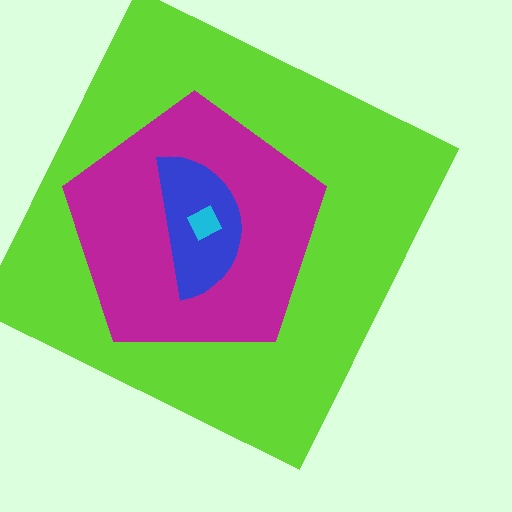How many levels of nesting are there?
4.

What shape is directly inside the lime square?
The magenta pentagon.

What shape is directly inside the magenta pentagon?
The blue semicircle.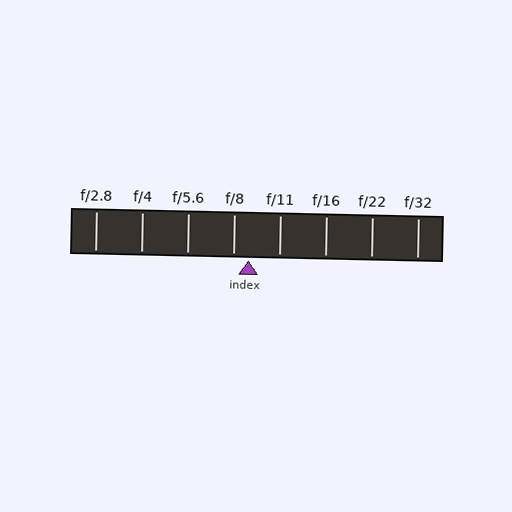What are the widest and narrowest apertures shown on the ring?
The widest aperture shown is f/2.8 and the narrowest is f/32.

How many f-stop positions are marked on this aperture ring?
There are 8 f-stop positions marked.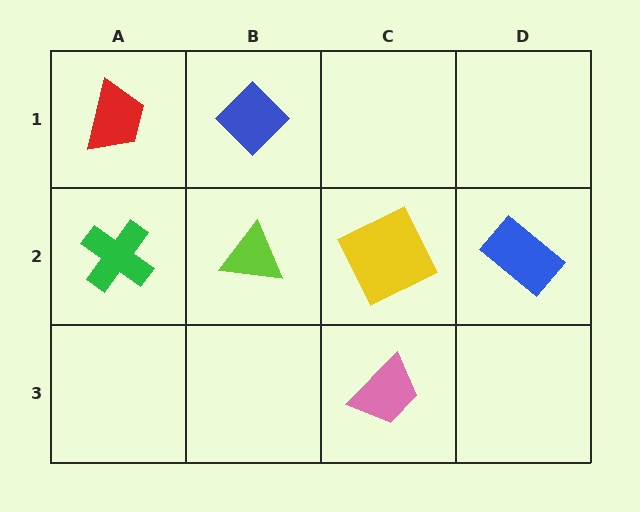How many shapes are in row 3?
1 shape.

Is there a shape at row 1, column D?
No, that cell is empty.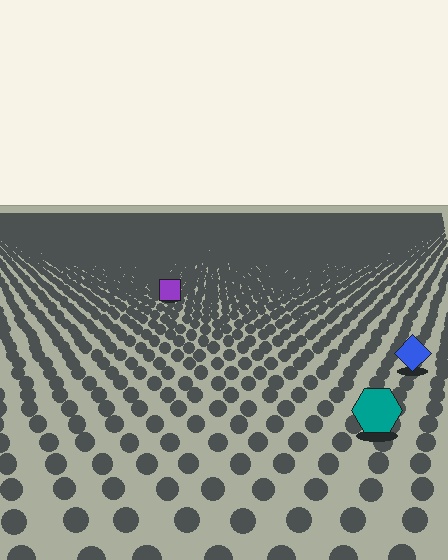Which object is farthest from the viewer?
The purple square is farthest from the viewer. It appears smaller and the ground texture around it is denser.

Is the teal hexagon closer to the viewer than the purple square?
Yes. The teal hexagon is closer — you can tell from the texture gradient: the ground texture is coarser near it.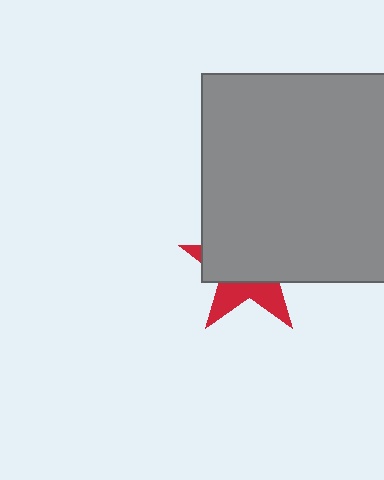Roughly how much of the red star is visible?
A small part of it is visible (roughly 34%).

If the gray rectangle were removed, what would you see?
You would see the complete red star.